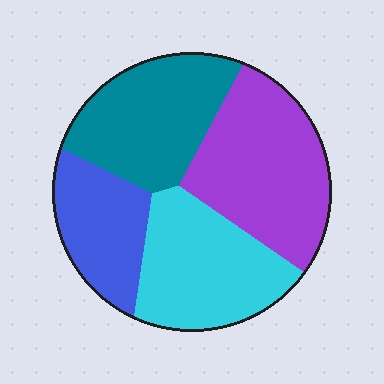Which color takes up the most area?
Purple, at roughly 30%.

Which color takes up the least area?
Blue, at roughly 20%.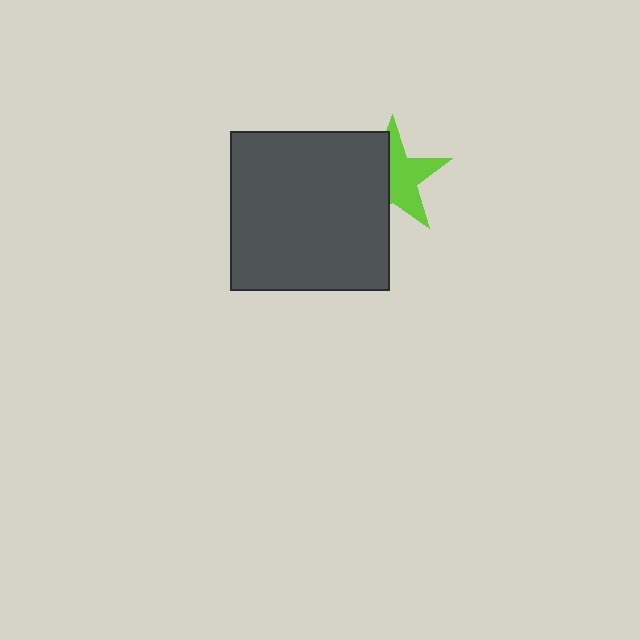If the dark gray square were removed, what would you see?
You would see the complete lime star.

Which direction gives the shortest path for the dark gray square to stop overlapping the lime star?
Moving left gives the shortest separation.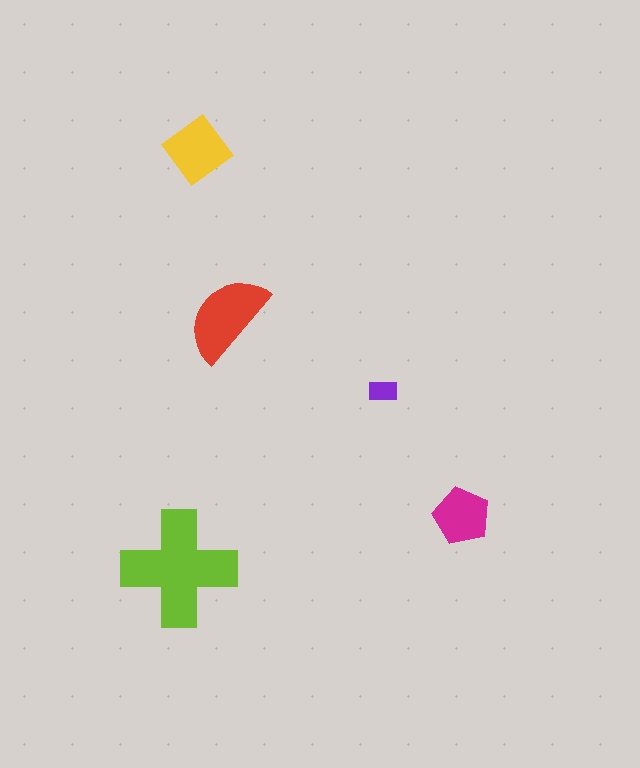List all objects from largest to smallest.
The lime cross, the red semicircle, the yellow diamond, the magenta pentagon, the purple rectangle.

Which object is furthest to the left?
The lime cross is leftmost.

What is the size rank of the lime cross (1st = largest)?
1st.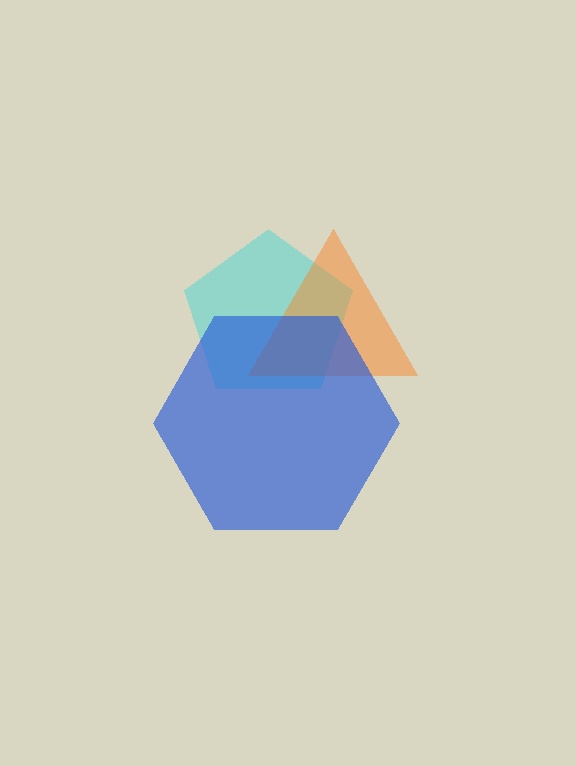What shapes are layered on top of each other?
The layered shapes are: a cyan pentagon, an orange triangle, a blue hexagon.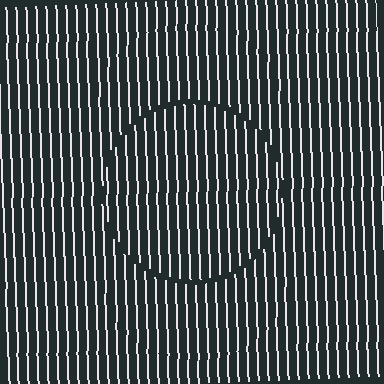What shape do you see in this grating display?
An illusory circle. The interior of the shape contains the same grating, shifted by half a period — the contour is defined by the phase discontinuity where line-ends from the inner and outer gratings abut.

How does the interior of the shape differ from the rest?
The interior of the shape contains the same grating, shifted by half a period — the contour is defined by the phase discontinuity where line-ends from the inner and outer gratings abut.